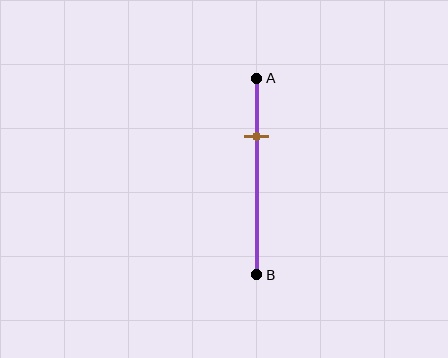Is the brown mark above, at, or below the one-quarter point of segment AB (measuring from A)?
The brown mark is below the one-quarter point of segment AB.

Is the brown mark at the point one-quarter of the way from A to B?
No, the mark is at about 30% from A, not at the 25% one-quarter point.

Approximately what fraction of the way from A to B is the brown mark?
The brown mark is approximately 30% of the way from A to B.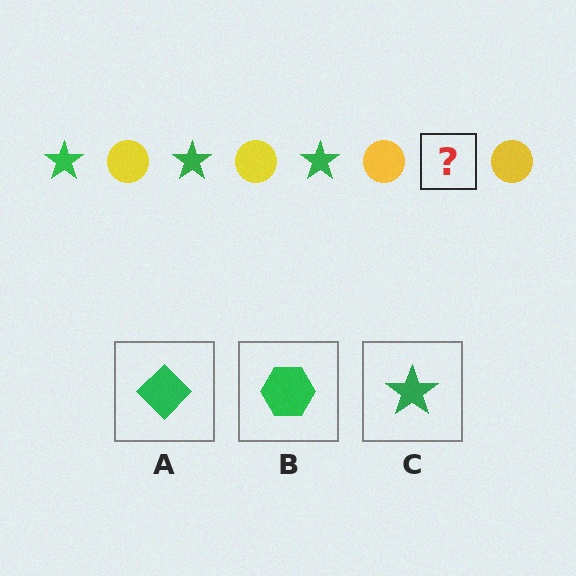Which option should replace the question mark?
Option C.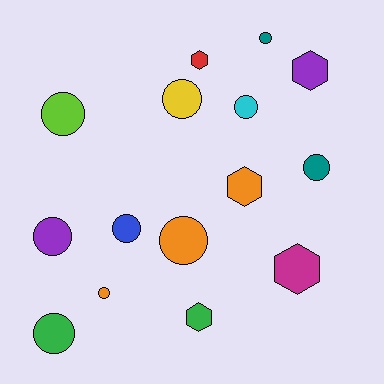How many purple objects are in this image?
There are 2 purple objects.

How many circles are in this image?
There are 10 circles.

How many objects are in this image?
There are 15 objects.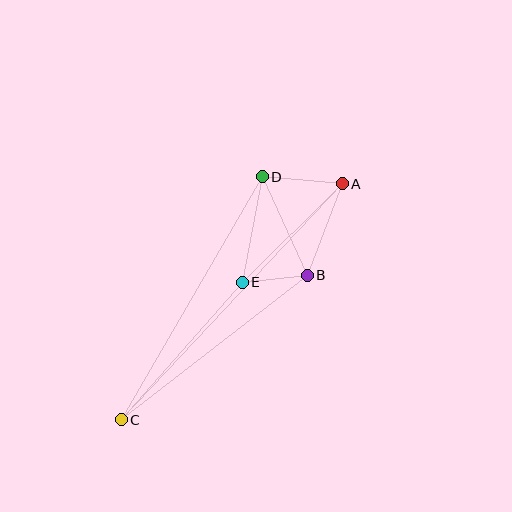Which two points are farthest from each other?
Points A and C are farthest from each other.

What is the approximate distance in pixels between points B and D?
The distance between B and D is approximately 108 pixels.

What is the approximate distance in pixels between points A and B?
The distance between A and B is approximately 98 pixels.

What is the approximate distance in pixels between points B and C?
The distance between B and C is approximately 236 pixels.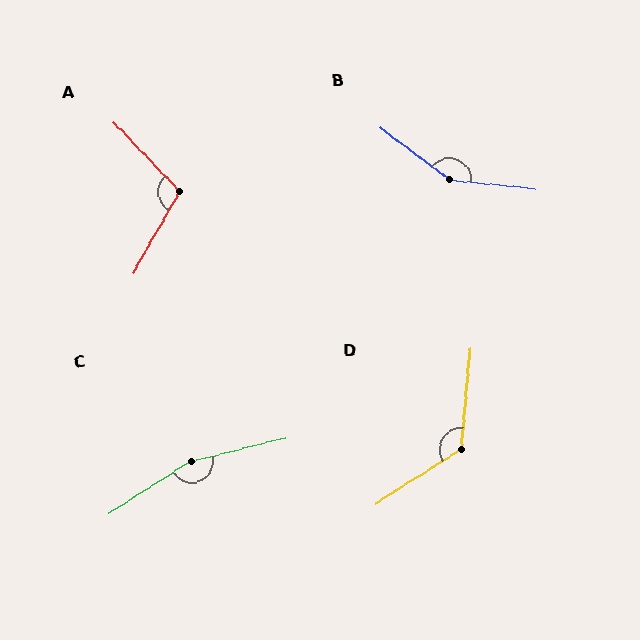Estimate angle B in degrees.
Approximately 149 degrees.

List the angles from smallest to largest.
A (106°), D (127°), B (149°), C (161°).